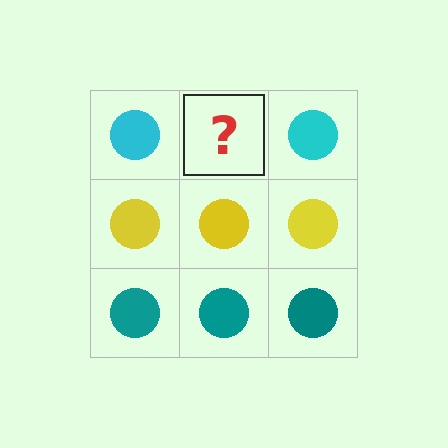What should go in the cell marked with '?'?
The missing cell should contain a cyan circle.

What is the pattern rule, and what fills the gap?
The rule is that each row has a consistent color. The gap should be filled with a cyan circle.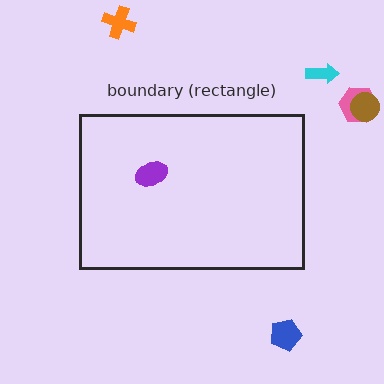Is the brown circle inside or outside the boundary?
Outside.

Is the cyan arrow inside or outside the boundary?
Outside.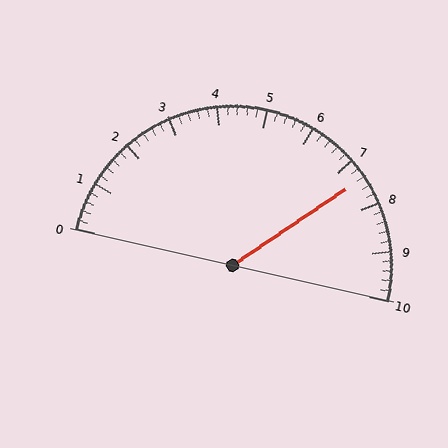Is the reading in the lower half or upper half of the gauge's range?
The reading is in the upper half of the range (0 to 10).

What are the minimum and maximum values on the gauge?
The gauge ranges from 0 to 10.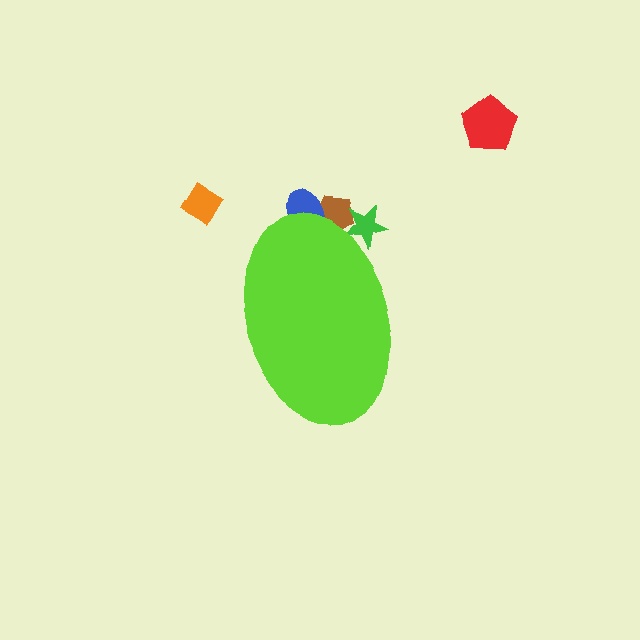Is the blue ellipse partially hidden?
Yes, the blue ellipse is partially hidden behind the lime ellipse.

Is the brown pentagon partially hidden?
Yes, the brown pentagon is partially hidden behind the lime ellipse.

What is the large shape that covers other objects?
A lime ellipse.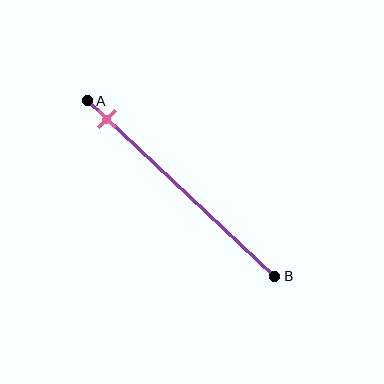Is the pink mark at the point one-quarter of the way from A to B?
No, the mark is at about 10% from A, not at the 25% one-quarter point.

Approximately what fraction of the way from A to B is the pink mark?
The pink mark is approximately 10% of the way from A to B.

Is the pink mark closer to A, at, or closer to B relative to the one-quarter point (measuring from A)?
The pink mark is closer to point A than the one-quarter point of segment AB.